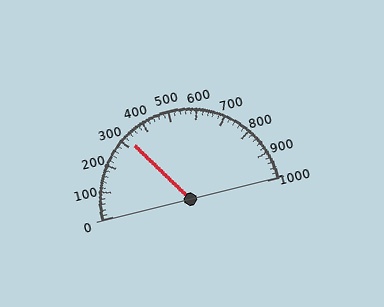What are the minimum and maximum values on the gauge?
The gauge ranges from 0 to 1000.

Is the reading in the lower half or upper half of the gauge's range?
The reading is in the lower half of the range (0 to 1000).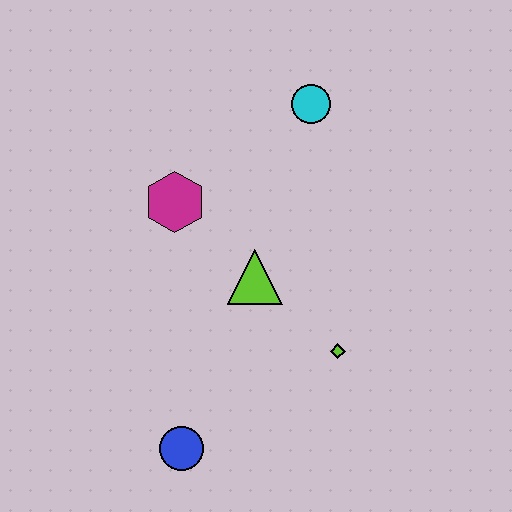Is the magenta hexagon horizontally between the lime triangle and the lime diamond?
No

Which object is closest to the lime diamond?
The lime triangle is closest to the lime diamond.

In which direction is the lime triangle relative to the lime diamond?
The lime triangle is to the left of the lime diamond.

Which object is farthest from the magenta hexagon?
The blue circle is farthest from the magenta hexagon.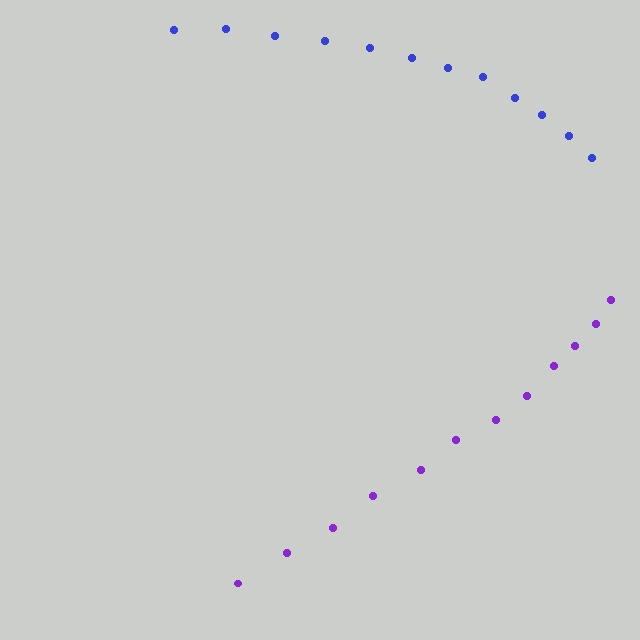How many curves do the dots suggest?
There are 2 distinct paths.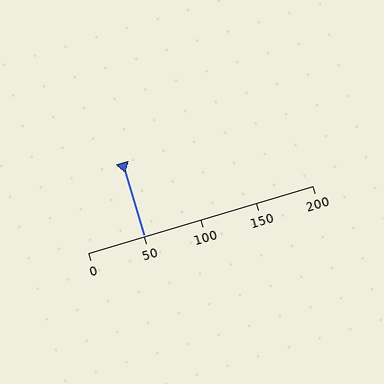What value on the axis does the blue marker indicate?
The marker indicates approximately 50.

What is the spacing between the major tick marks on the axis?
The major ticks are spaced 50 apart.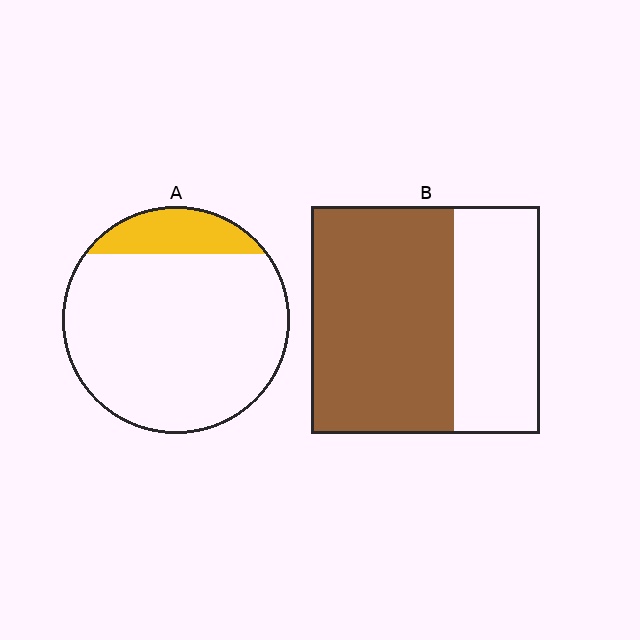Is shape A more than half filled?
No.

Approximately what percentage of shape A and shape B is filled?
A is approximately 15% and B is approximately 60%.